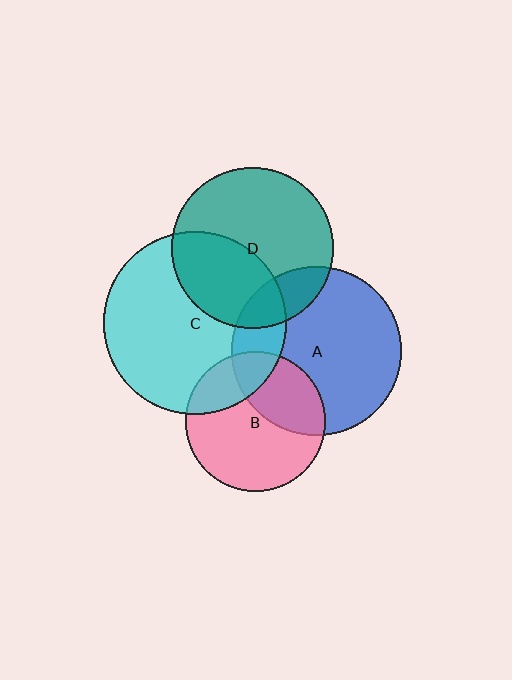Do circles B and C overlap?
Yes.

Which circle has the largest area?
Circle C (cyan).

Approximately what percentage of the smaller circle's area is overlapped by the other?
Approximately 25%.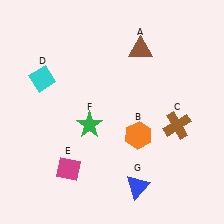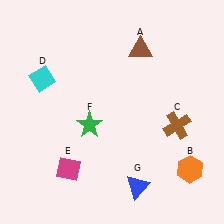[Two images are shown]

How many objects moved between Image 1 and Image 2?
1 object moved between the two images.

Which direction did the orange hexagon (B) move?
The orange hexagon (B) moved right.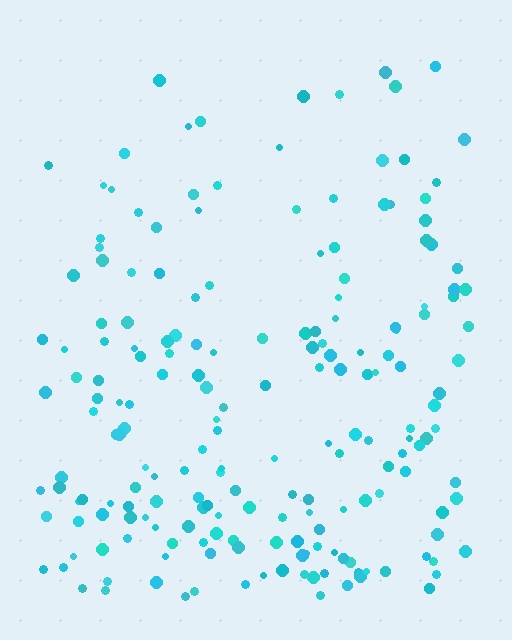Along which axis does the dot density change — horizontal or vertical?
Vertical.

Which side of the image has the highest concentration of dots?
The bottom.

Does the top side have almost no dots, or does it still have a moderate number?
Still a moderate number, just noticeably fewer than the bottom.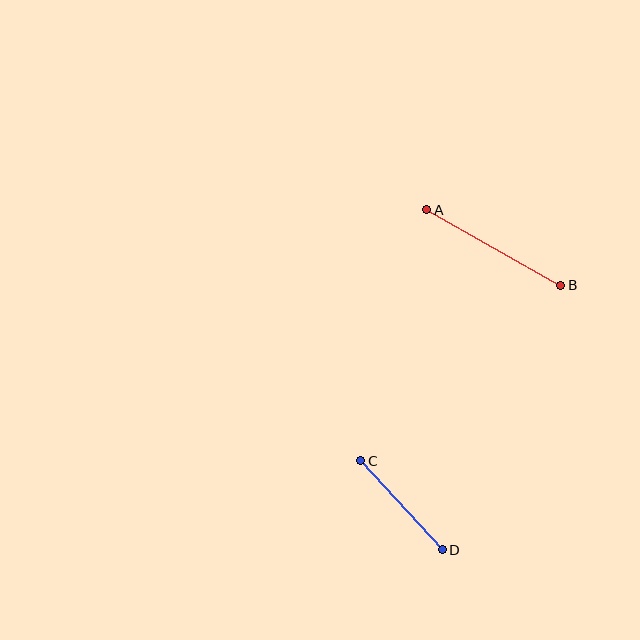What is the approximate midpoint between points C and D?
The midpoint is at approximately (402, 505) pixels.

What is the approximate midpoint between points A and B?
The midpoint is at approximately (494, 248) pixels.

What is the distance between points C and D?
The distance is approximately 121 pixels.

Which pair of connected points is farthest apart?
Points A and B are farthest apart.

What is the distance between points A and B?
The distance is approximately 154 pixels.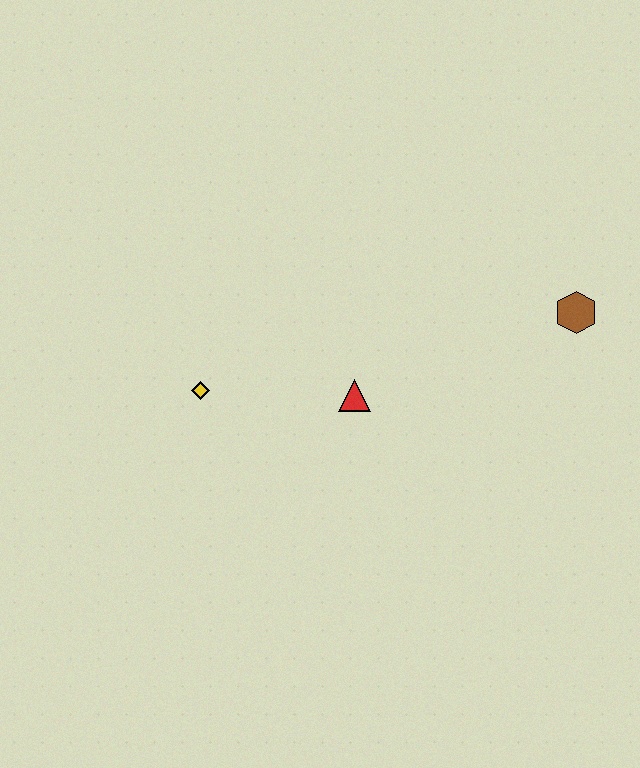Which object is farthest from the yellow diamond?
The brown hexagon is farthest from the yellow diamond.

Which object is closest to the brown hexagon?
The red triangle is closest to the brown hexagon.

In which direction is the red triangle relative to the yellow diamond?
The red triangle is to the right of the yellow diamond.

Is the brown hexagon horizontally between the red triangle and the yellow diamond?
No